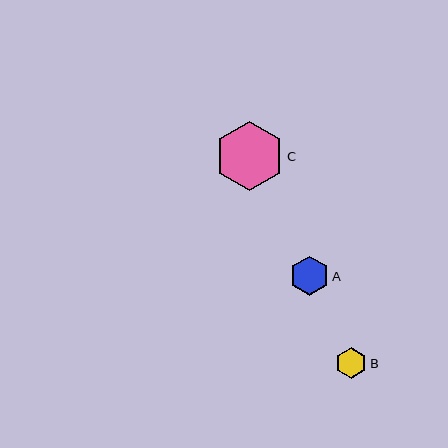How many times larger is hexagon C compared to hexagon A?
Hexagon C is approximately 1.8 times the size of hexagon A.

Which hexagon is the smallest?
Hexagon B is the smallest with a size of approximately 31 pixels.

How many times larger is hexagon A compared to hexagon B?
Hexagon A is approximately 1.3 times the size of hexagon B.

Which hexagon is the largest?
Hexagon C is the largest with a size of approximately 69 pixels.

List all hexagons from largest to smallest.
From largest to smallest: C, A, B.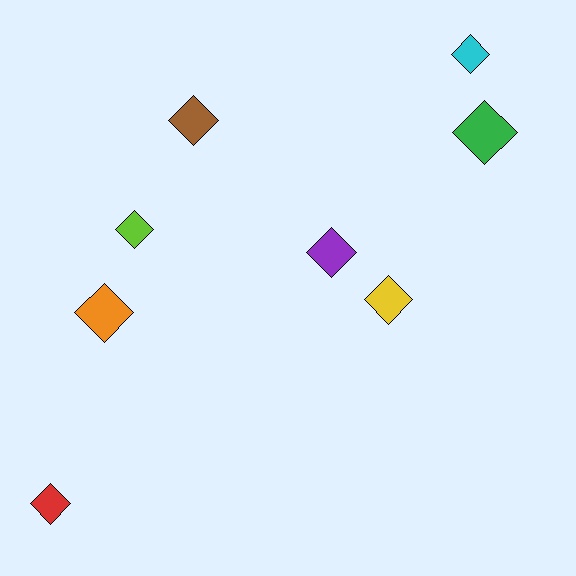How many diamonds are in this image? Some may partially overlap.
There are 8 diamonds.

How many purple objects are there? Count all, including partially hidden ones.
There is 1 purple object.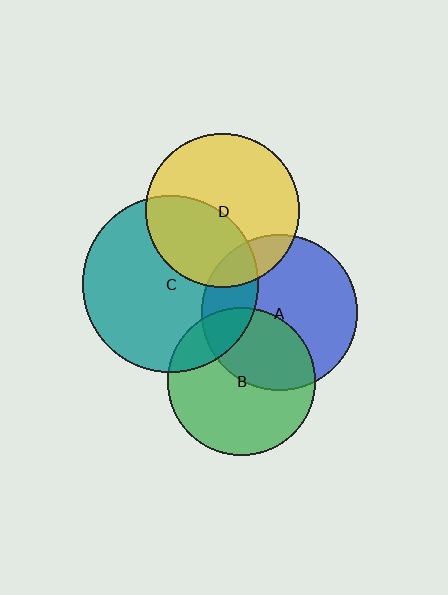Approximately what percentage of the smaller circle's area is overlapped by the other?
Approximately 20%.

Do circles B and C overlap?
Yes.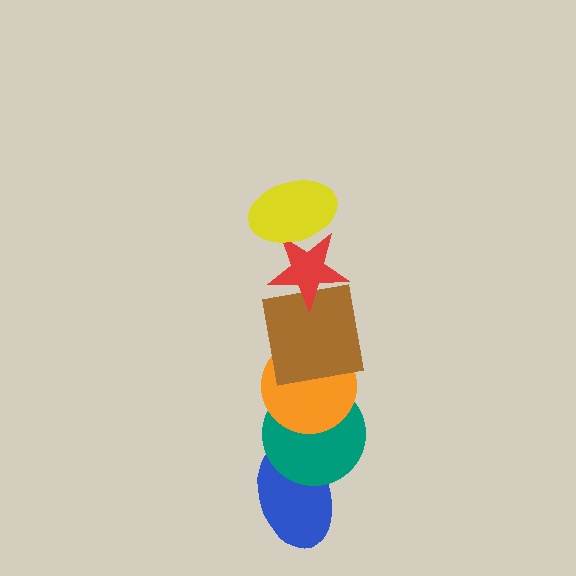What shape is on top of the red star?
The yellow ellipse is on top of the red star.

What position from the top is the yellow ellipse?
The yellow ellipse is 1st from the top.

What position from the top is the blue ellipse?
The blue ellipse is 6th from the top.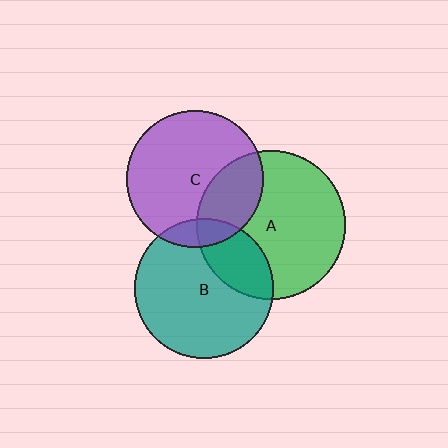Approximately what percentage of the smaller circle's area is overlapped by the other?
Approximately 10%.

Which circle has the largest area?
Circle A (green).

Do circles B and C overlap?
Yes.